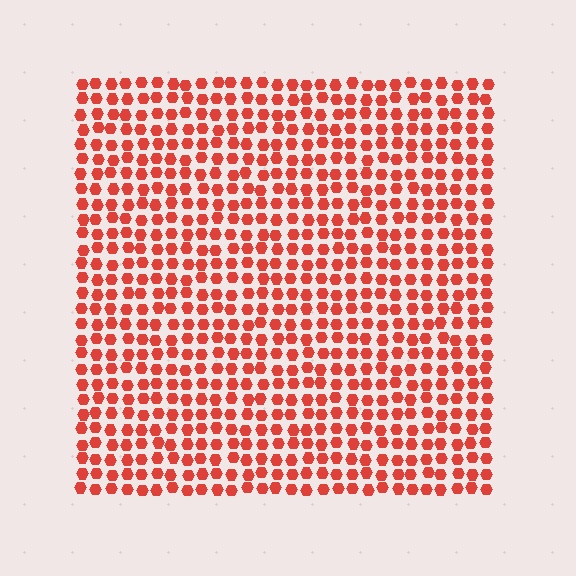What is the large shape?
The large shape is a square.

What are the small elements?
The small elements are hexagons.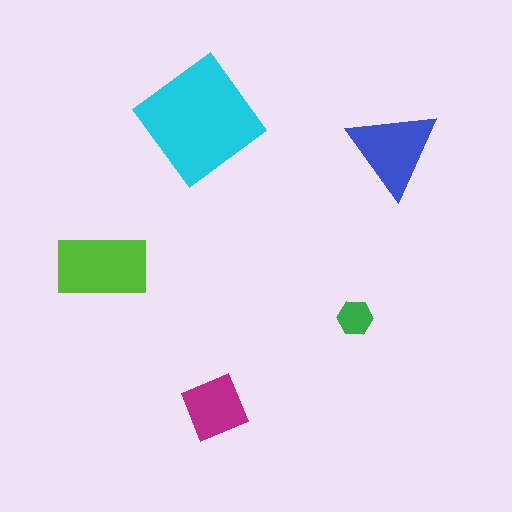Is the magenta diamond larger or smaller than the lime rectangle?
Smaller.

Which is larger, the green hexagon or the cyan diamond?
The cyan diamond.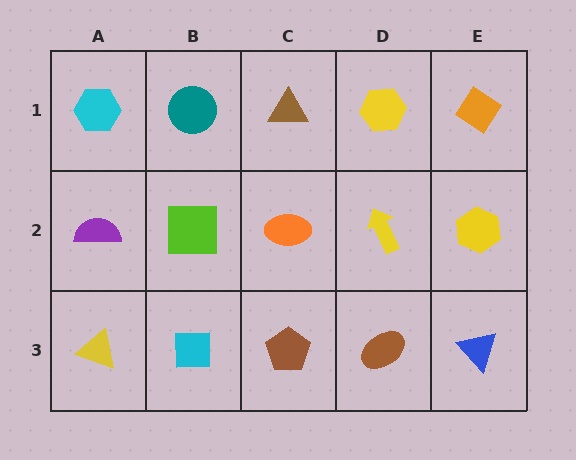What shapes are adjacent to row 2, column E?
An orange diamond (row 1, column E), a blue triangle (row 3, column E), a yellow arrow (row 2, column D).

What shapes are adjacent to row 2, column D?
A yellow hexagon (row 1, column D), a brown ellipse (row 3, column D), an orange ellipse (row 2, column C), a yellow hexagon (row 2, column E).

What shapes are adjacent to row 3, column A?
A purple semicircle (row 2, column A), a cyan square (row 3, column B).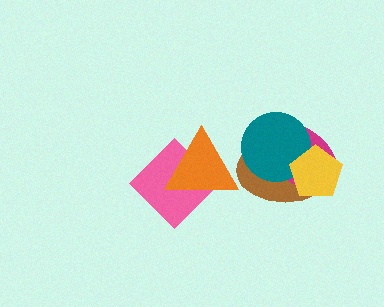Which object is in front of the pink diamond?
The orange triangle is in front of the pink diamond.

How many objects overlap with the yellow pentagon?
3 objects overlap with the yellow pentagon.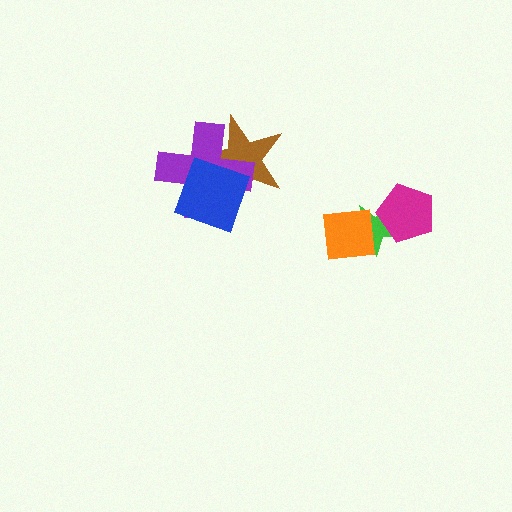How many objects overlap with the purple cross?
2 objects overlap with the purple cross.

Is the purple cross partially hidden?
Yes, it is partially covered by another shape.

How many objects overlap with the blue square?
2 objects overlap with the blue square.